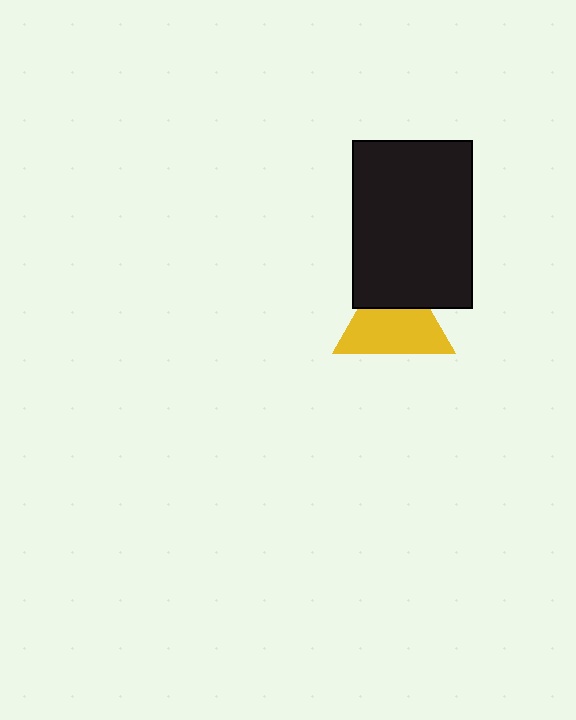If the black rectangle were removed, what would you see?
You would see the complete yellow triangle.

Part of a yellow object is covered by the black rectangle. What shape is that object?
It is a triangle.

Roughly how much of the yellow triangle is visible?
About half of it is visible (roughly 65%).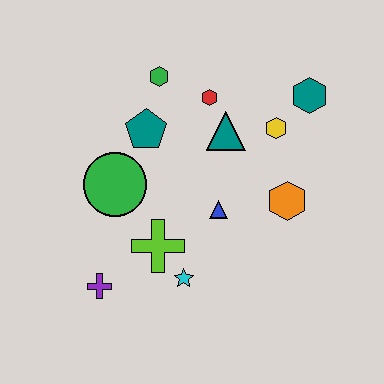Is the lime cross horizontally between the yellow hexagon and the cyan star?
No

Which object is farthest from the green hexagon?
The purple cross is farthest from the green hexagon.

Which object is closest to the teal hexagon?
The yellow hexagon is closest to the teal hexagon.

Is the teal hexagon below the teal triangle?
No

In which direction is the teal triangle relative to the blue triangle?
The teal triangle is above the blue triangle.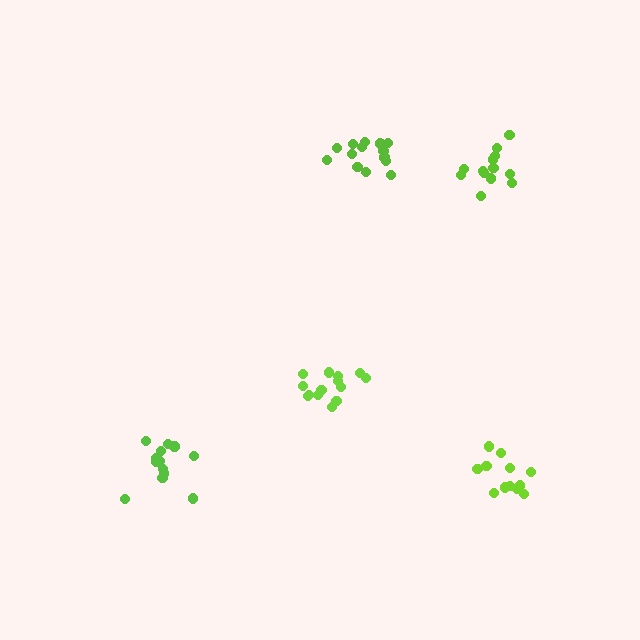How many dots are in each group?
Group 1: 14 dots, Group 2: 15 dots, Group 3: 15 dots, Group 4: 14 dots, Group 5: 13 dots (71 total).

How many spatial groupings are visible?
There are 5 spatial groupings.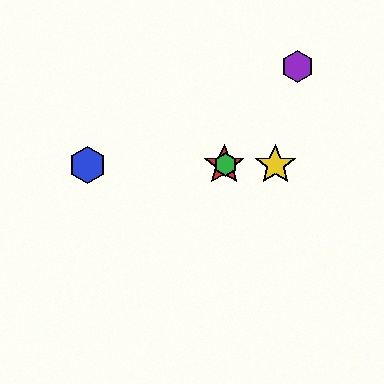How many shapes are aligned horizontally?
4 shapes (the red star, the blue hexagon, the green hexagon, the yellow star) are aligned horizontally.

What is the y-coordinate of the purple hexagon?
The purple hexagon is at y≈67.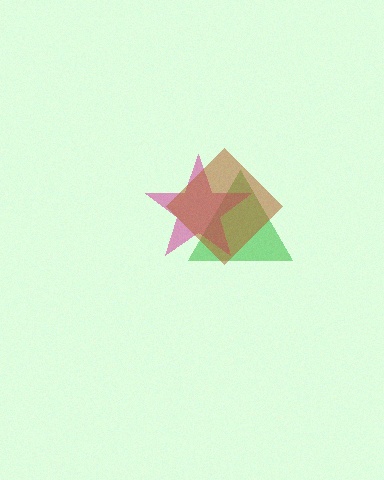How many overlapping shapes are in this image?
There are 3 overlapping shapes in the image.